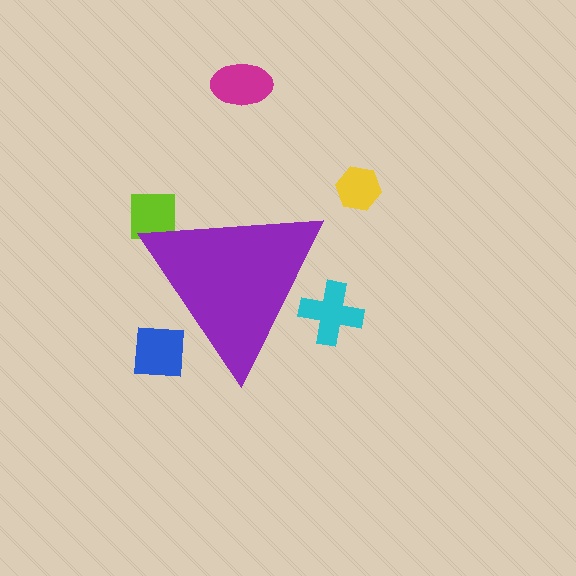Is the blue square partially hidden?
Yes, the blue square is partially hidden behind the purple triangle.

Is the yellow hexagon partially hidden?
No, the yellow hexagon is fully visible.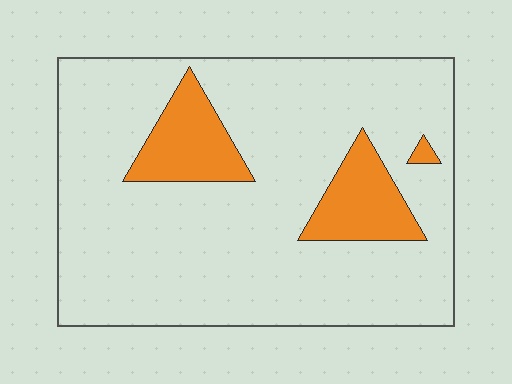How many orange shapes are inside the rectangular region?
3.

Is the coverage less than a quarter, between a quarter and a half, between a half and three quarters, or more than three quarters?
Less than a quarter.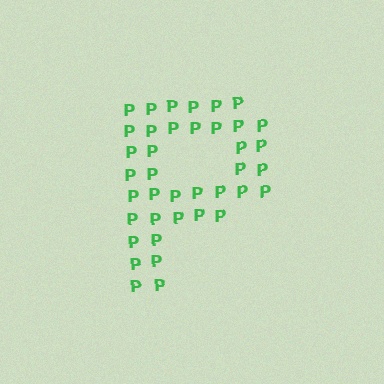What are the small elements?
The small elements are letter P's.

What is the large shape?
The large shape is the letter P.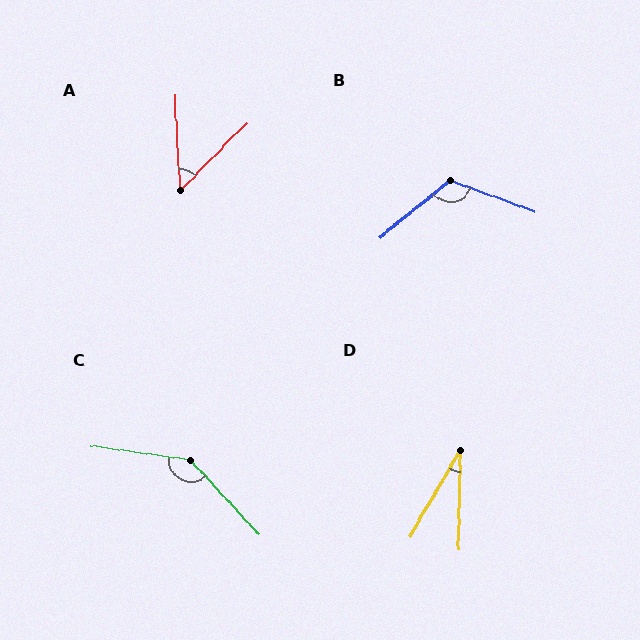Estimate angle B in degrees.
Approximately 121 degrees.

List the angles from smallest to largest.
D (29°), A (48°), B (121°), C (140°).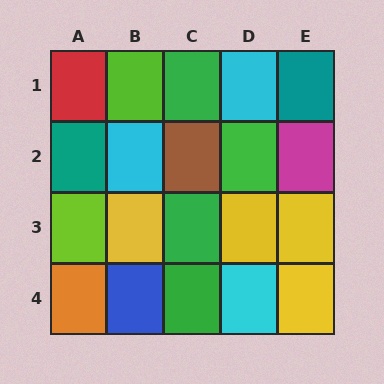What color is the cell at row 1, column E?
Teal.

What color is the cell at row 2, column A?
Teal.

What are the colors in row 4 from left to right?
Orange, blue, green, cyan, yellow.